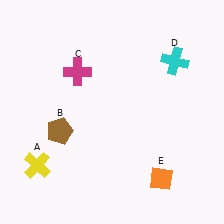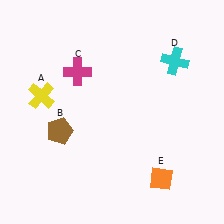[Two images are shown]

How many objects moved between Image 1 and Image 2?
1 object moved between the two images.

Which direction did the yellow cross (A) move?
The yellow cross (A) moved up.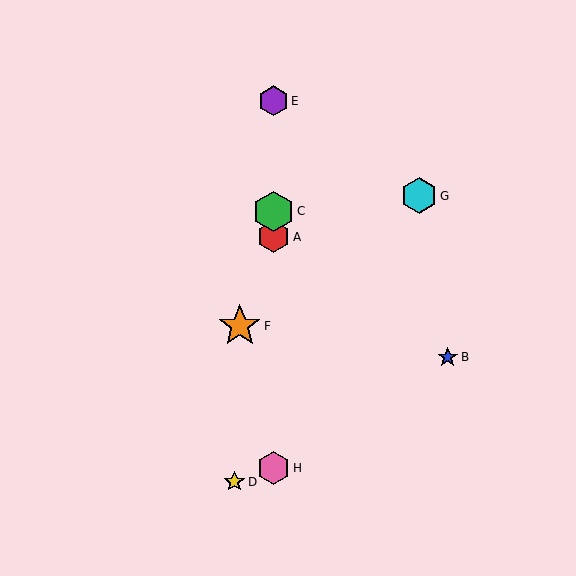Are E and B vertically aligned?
No, E is at x≈273 and B is at x≈448.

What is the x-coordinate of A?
Object A is at x≈273.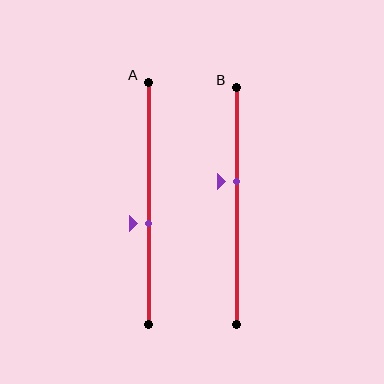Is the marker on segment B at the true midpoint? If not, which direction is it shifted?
No, the marker on segment B is shifted upward by about 10% of the segment length.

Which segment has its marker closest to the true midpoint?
Segment A has its marker closest to the true midpoint.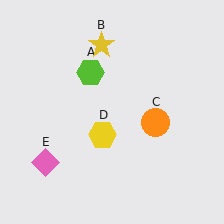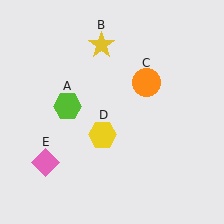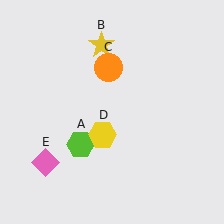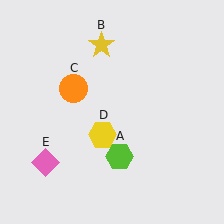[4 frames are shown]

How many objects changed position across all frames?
2 objects changed position: lime hexagon (object A), orange circle (object C).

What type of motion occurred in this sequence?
The lime hexagon (object A), orange circle (object C) rotated counterclockwise around the center of the scene.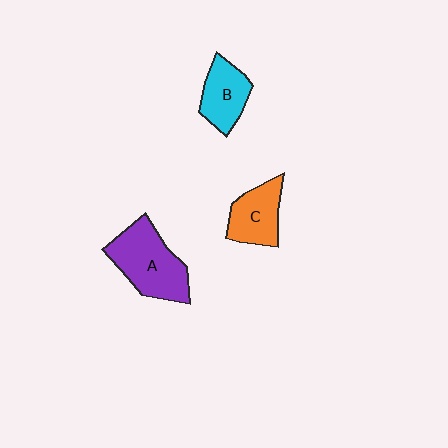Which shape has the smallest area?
Shape B (cyan).